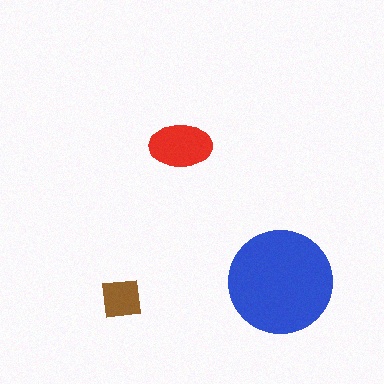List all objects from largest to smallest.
The blue circle, the red ellipse, the brown square.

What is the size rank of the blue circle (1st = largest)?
1st.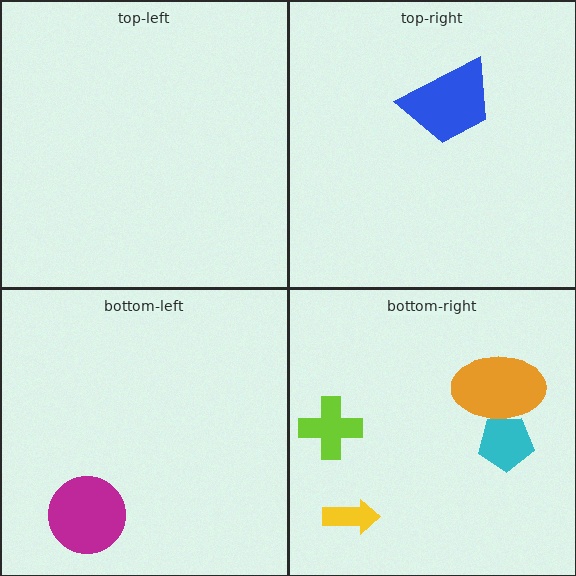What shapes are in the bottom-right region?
The lime cross, the yellow arrow, the orange ellipse, the cyan pentagon.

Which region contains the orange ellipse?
The bottom-right region.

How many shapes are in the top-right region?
1.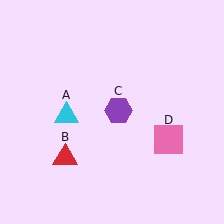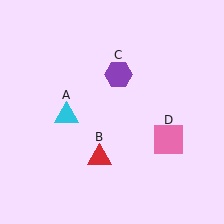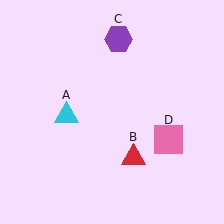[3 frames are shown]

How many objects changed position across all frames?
2 objects changed position: red triangle (object B), purple hexagon (object C).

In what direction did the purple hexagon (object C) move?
The purple hexagon (object C) moved up.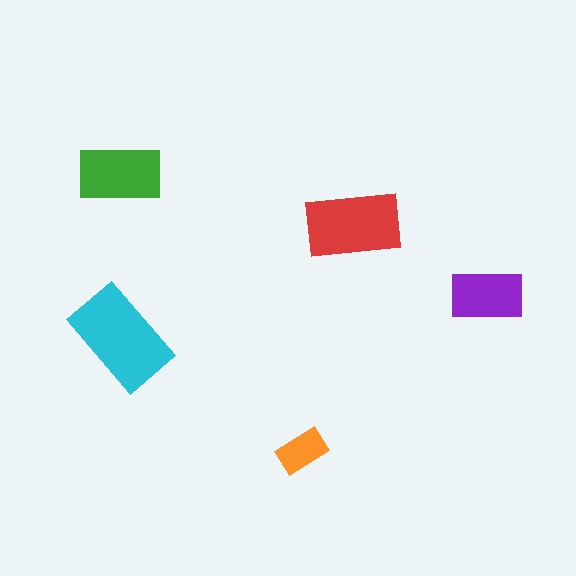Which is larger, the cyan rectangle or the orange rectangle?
The cyan one.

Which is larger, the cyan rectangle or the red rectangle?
The cyan one.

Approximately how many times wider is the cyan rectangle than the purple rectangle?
About 1.5 times wider.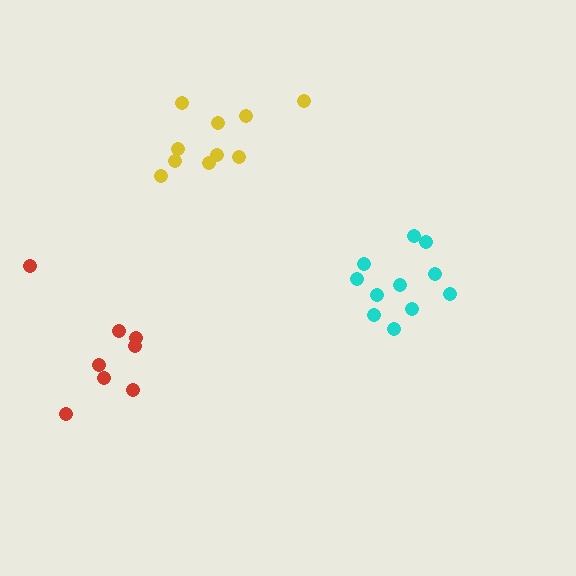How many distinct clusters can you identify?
There are 3 distinct clusters.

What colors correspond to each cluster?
The clusters are colored: cyan, red, yellow.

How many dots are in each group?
Group 1: 11 dots, Group 2: 8 dots, Group 3: 10 dots (29 total).